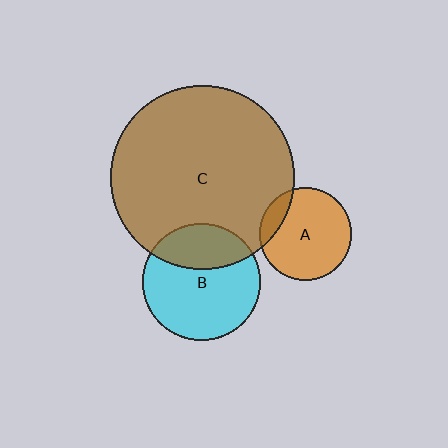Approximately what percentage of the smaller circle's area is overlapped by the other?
Approximately 30%.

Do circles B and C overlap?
Yes.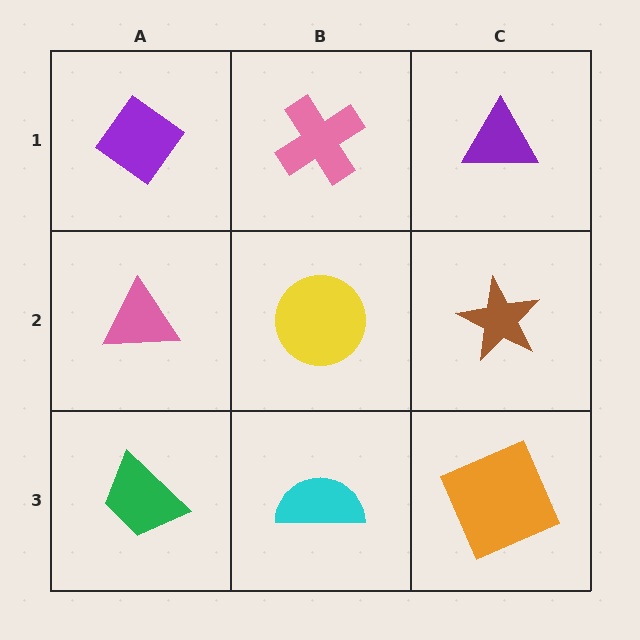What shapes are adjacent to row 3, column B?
A yellow circle (row 2, column B), a green trapezoid (row 3, column A), an orange square (row 3, column C).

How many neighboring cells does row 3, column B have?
3.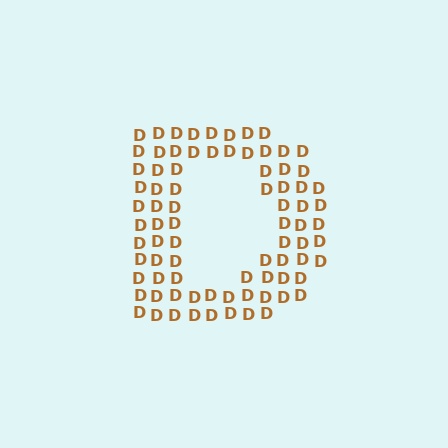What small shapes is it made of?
It is made of small letter D's.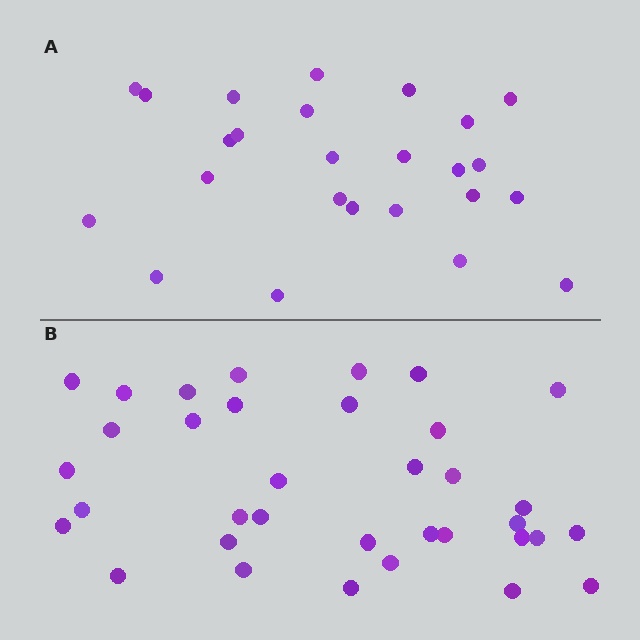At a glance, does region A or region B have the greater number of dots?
Region B (the bottom region) has more dots.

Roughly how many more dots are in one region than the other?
Region B has roughly 10 or so more dots than region A.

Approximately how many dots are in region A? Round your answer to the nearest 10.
About 20 dots. (The exact count is 25, which rounds to 20.)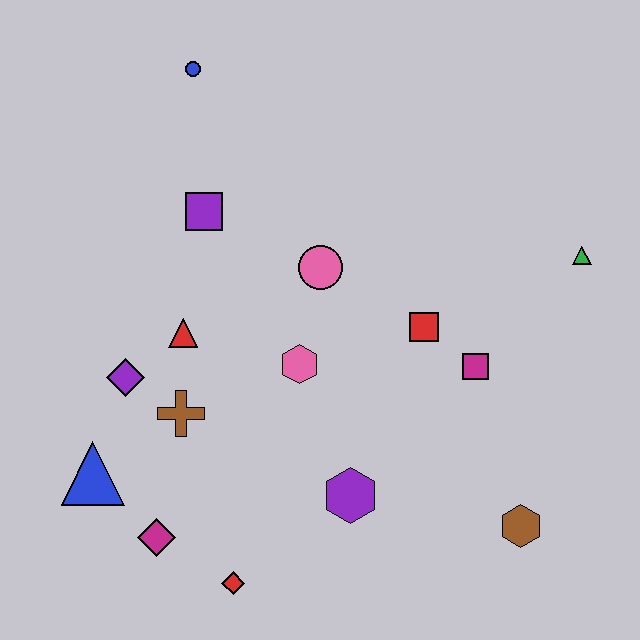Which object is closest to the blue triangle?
The magenta diamond is closest to the blue triangle.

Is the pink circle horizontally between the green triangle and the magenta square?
No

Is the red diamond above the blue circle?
No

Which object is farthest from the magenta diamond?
The green triangle is farthest from the magenta diamond.